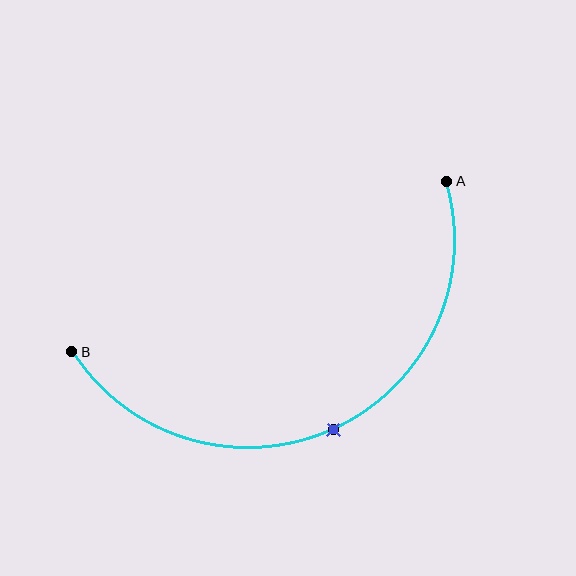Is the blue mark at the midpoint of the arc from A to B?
Yes. The blue mark lies on the arc at equal arc-length from both A and B — it is the arc midpoint.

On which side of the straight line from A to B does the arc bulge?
The arc bulges below the straight line connecting A and B.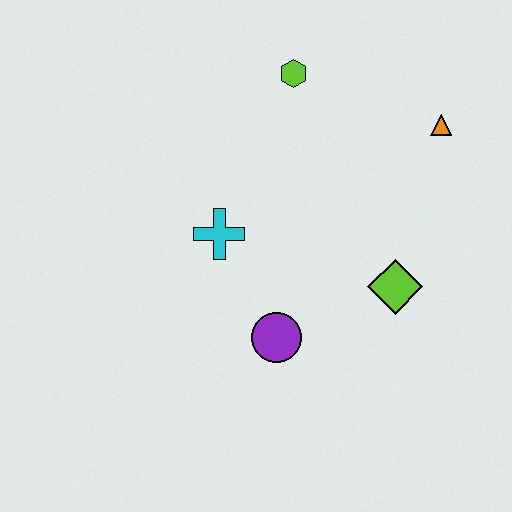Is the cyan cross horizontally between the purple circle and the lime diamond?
No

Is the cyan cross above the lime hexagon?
No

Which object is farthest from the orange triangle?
The purple circle is farthest from the orange triangle.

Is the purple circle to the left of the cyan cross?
No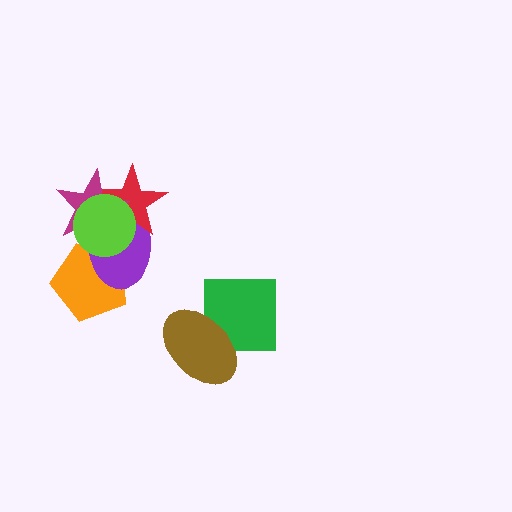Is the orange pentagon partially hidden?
Yes, it is partially covered by another shape.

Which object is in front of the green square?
The brown ellipse is in front of the green square.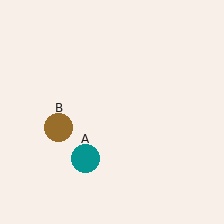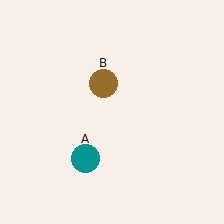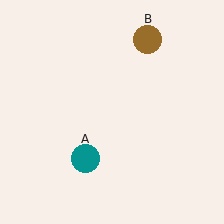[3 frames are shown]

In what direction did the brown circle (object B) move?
The brown circle (object B) moved up and to the right.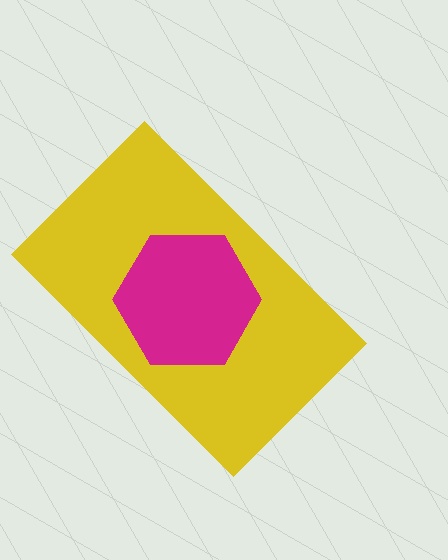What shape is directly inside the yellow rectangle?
The magenta hexagon.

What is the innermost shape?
The magenta hexagon.